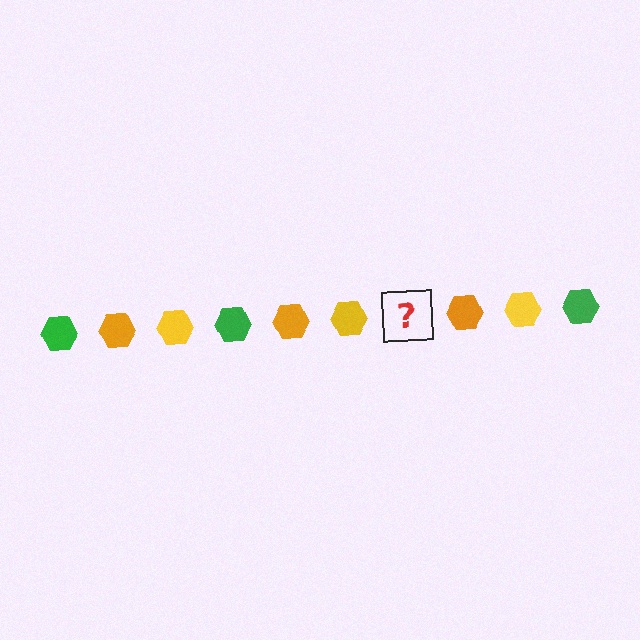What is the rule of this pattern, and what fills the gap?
The rule is that the pattern cycles through green, orange, yellow hexagons. The gap should be filled with a green hexagon.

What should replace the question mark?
The question mark should be replaced with a green hexagon.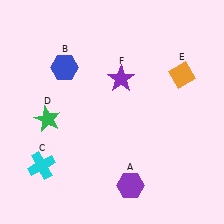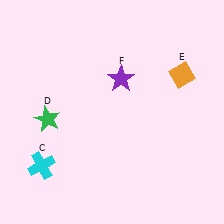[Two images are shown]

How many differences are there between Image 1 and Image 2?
There are 2 differences between the two images.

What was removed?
The purple hexagon (A), the blue hexagon (B) were removed in Image 2.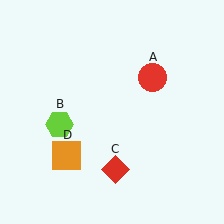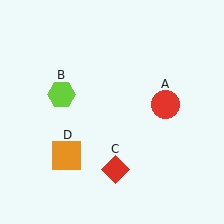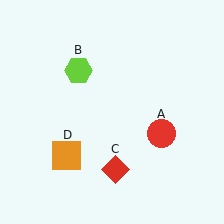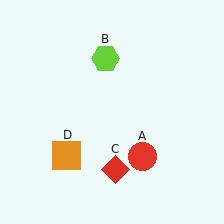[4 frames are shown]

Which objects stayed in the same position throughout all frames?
Red diamond (object C) and orange square (object D) remained stationary.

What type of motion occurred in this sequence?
The red circle (object A), lime hexagon (object B) rotated clockwise around the center of the scene.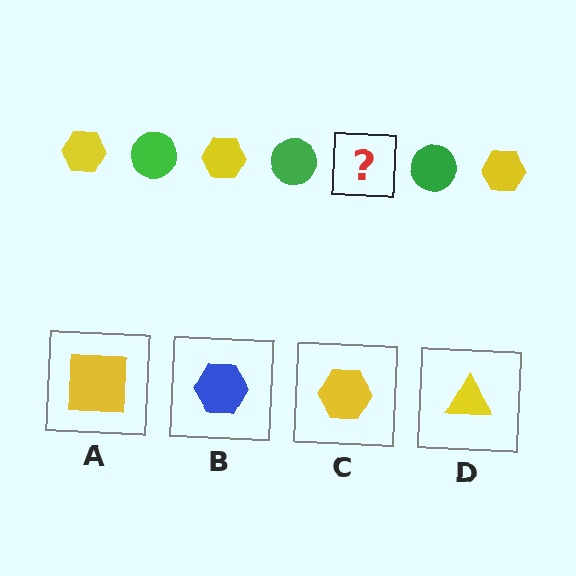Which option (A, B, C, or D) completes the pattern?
C.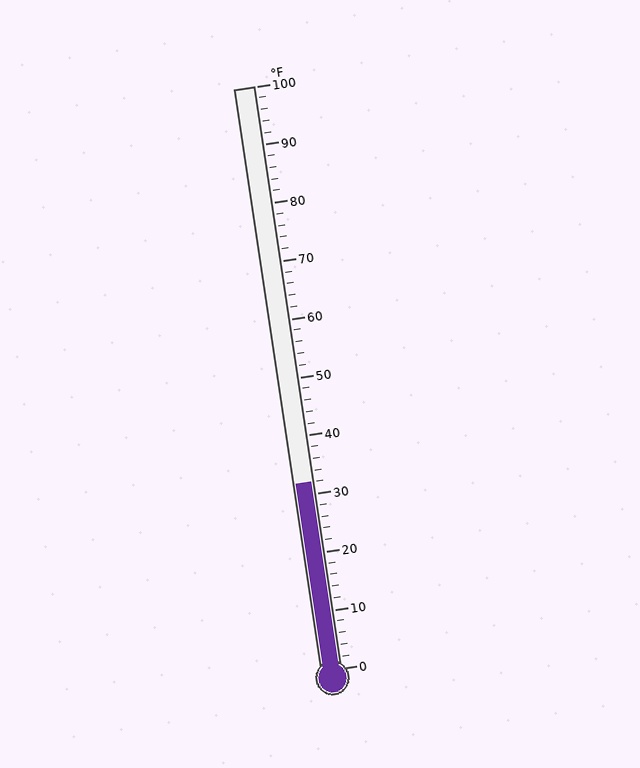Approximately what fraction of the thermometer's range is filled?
The thermometer is filled to approximately 30% of its range.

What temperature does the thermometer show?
The thermometer shows approximately 32°F.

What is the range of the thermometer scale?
The thermometer scale ranges from 0°F to 100°F.